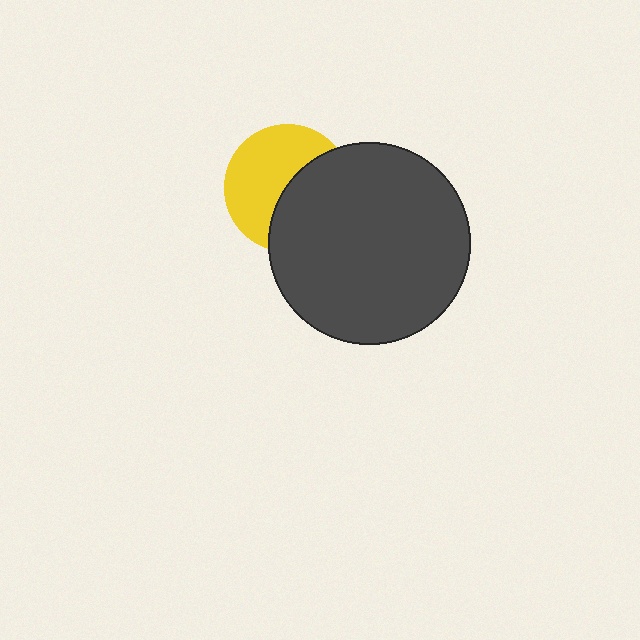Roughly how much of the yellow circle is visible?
About half of it is visible (roughly 54%).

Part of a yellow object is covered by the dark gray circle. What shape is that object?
It is a circle.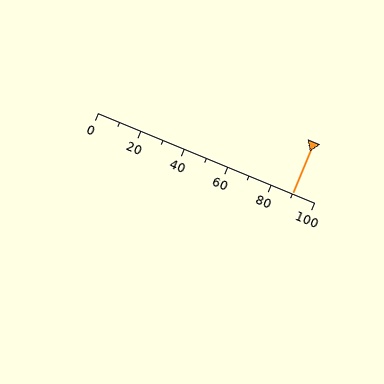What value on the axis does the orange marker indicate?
The marker indicates approximately 90.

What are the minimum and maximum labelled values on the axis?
The axis runs from 0 to 100.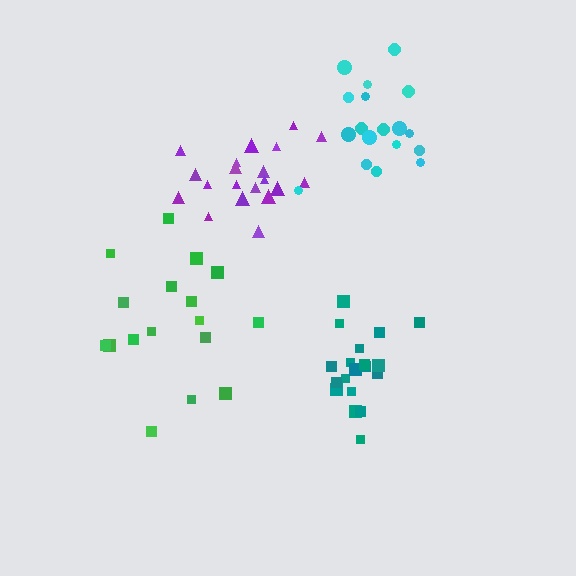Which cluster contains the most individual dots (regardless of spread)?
Teal (20).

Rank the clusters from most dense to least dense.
teal, purple, cyan, green.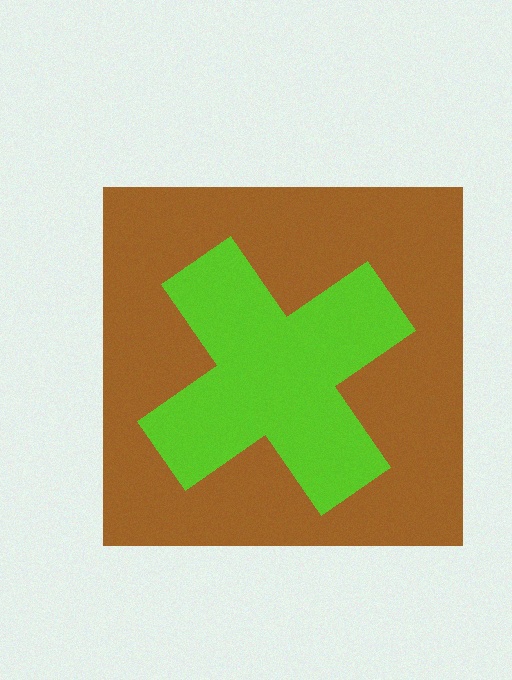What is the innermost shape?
The lime cross.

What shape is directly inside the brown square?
The lime cross.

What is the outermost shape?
The brown square.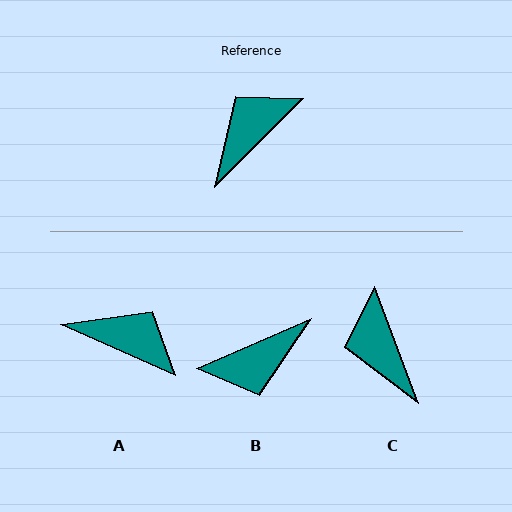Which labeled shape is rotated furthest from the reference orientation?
B, about 159 degrees away.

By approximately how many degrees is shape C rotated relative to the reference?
Approximately 65 degrees counter-clockwise.